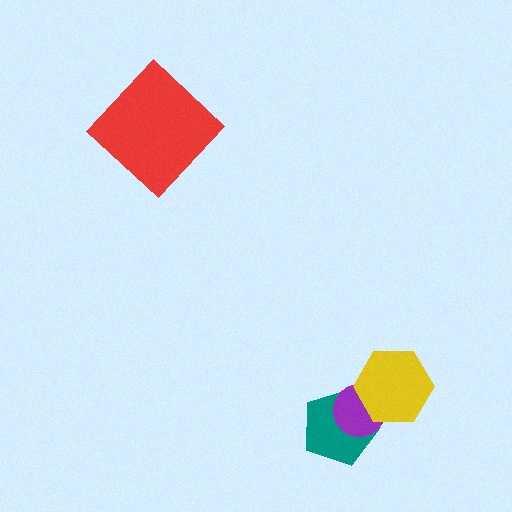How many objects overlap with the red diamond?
0 objects overlap with the red diamond.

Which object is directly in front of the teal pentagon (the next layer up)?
The purple circle is directly in front of the teal pentagon.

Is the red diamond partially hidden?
No, no other shape covers it.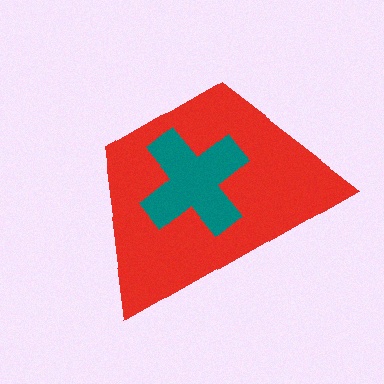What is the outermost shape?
The red trapezoid.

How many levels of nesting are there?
2.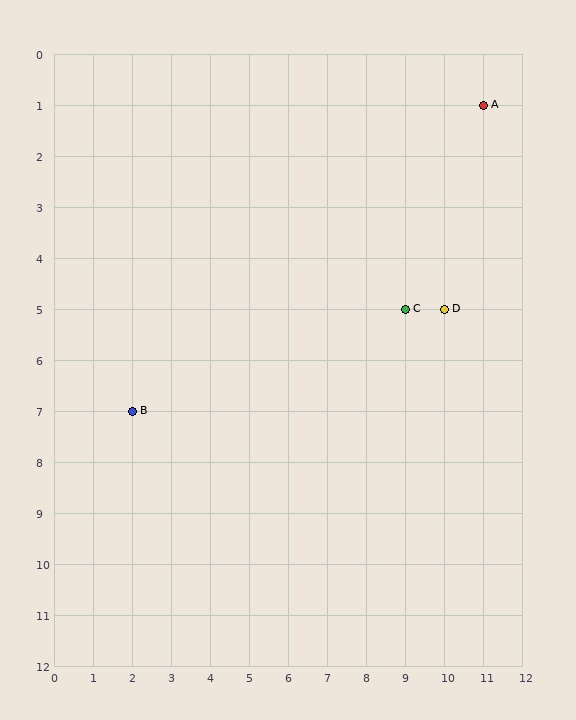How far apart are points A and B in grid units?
Points A and B are 9 columns and 6 rows apart (about 10.8 grid units diagonally).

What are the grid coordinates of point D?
Point D is at grid coordinates (10, 5).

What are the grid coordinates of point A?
Point A is at grid coordinates (11, 1).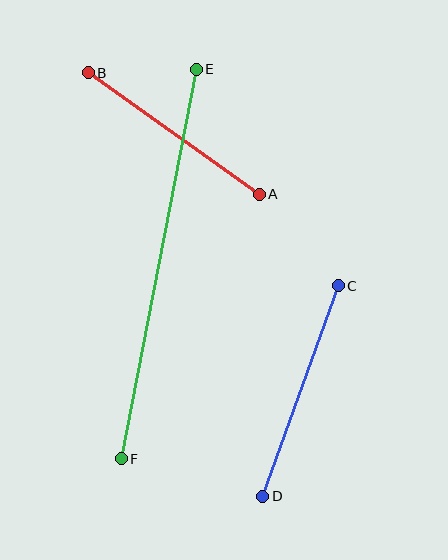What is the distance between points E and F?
The distance is approximately 396 pixels.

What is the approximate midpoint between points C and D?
The midpoint is at approximately (300, 391) pixels.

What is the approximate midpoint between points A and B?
The midpoint is at approximately (174, 133) pixels.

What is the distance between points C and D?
The distance is approximately 223 pixels.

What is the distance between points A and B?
The distance is approximately 210 pixels.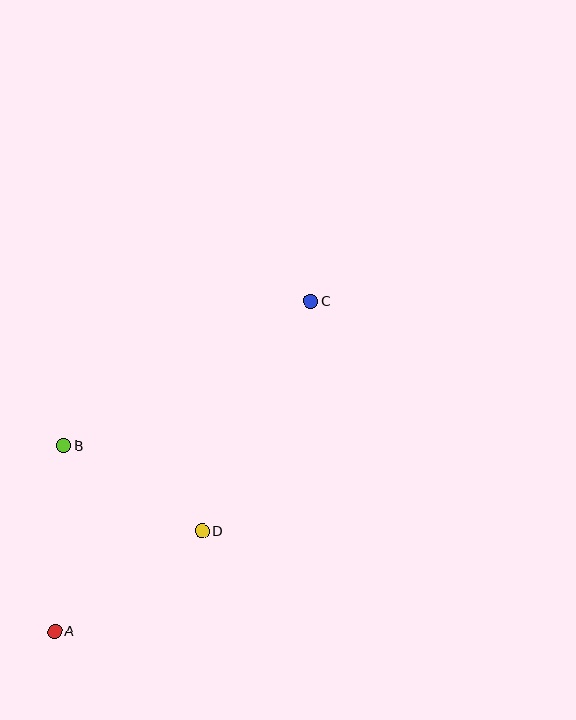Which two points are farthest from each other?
Points A and C are farthest from each other.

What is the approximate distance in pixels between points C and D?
The distance between C and D is approximately 254 pixels.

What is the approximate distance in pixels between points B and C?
The distance between B and C is approximately 285 pixels.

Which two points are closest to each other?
Points B and D are closest to each other.